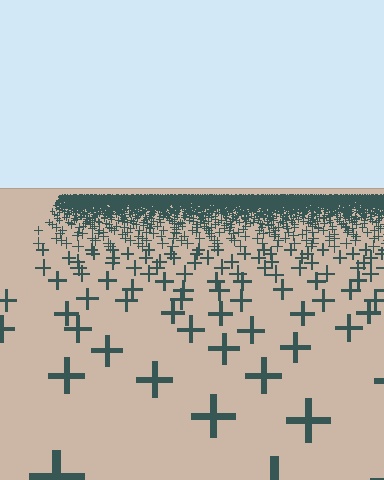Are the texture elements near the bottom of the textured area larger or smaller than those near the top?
Larger. Near the bottom, elements are closer to the viewer and appear at a bigger on-screen size.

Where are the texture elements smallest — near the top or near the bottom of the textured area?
Near the top.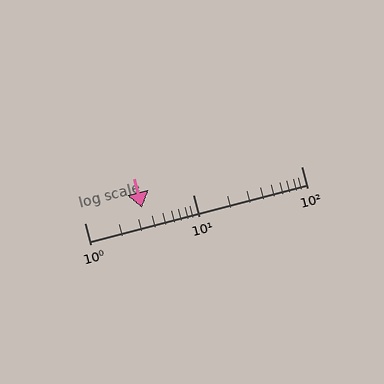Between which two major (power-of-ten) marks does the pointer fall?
The pointer is between 1 and 10.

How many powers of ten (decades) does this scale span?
The scale spans 2 decades, from 1 to 100.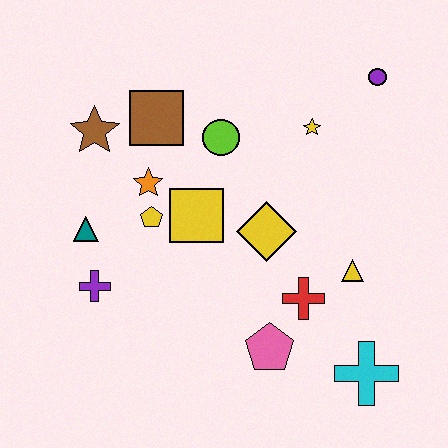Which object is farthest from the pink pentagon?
The purple circle is farthest from the pink pentagon.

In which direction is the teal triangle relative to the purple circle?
The teal triangle is to the left of the purple circle.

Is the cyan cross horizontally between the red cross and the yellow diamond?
No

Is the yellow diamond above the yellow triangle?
Yes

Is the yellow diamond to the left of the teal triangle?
No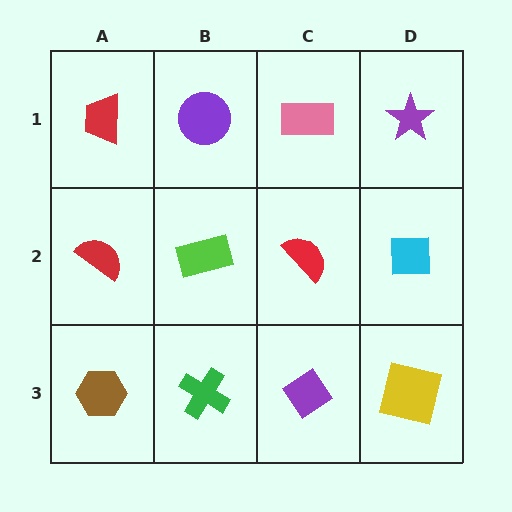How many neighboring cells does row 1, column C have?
3.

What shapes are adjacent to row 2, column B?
A purple circle (row 1, column B), a green cross (row 3, column B), a red semicircle (row 2, column A), a red semicircle (row 2, column C).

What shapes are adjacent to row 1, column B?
A lime rectangle (row 2, column B), a red trapezoid (row 1, column A), a pink rectangle (row 1, column C).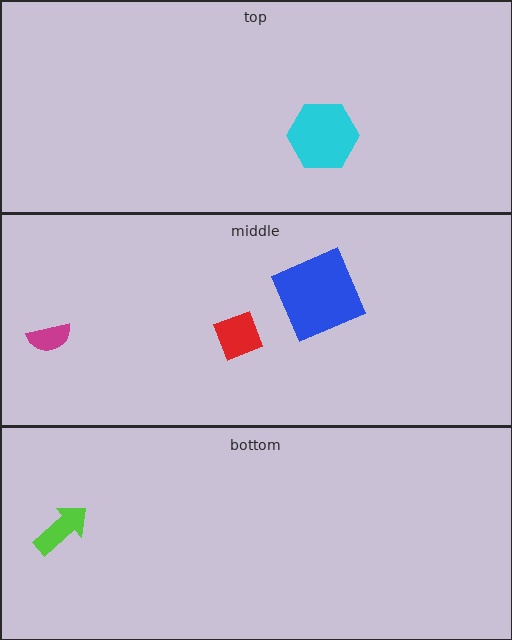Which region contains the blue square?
The middle region.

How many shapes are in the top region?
1.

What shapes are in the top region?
The cyan hexagon.